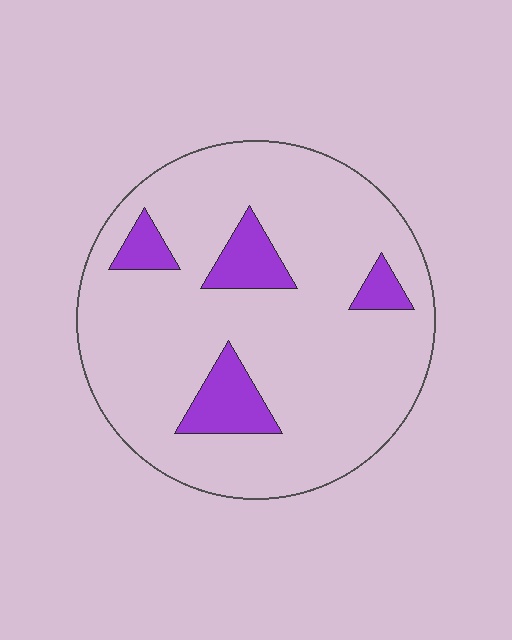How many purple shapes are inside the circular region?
4.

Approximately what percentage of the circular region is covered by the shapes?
Approximately 15%.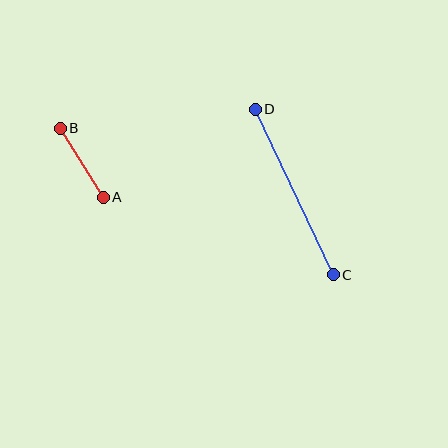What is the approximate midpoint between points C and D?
The midpoint is at approximately (294, 192) pixels.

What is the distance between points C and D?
The distance is approximately 183 pixels.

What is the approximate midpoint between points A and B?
The midpoint is at approximately (82, 163) pixels.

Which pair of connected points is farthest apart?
Points C and D are farthest apart.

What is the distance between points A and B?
The distance is approximately 81 pixels.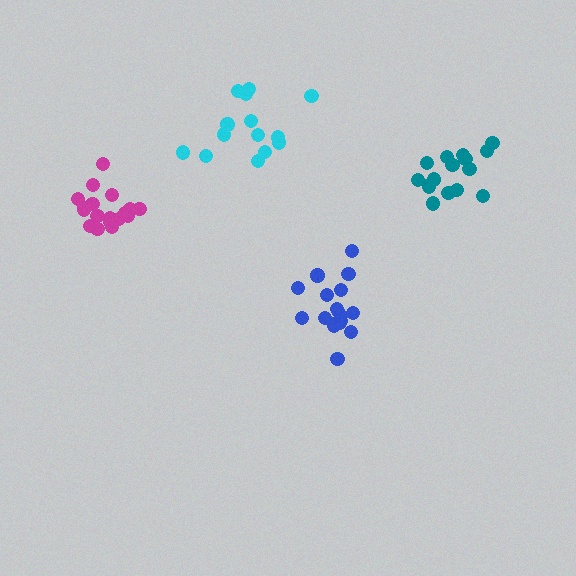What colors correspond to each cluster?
The clusters are colored: blue, teal, cyan, magenta.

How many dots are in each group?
Group 1: 18 dots, Group 2: 16 dots, Group 3: 14 dots, Group 4: 18 dots (66 total).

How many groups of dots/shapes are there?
There are 4 groups.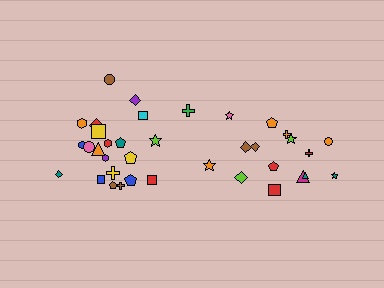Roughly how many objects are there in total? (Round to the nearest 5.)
Roughly 35 objects in total.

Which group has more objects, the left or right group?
The left group.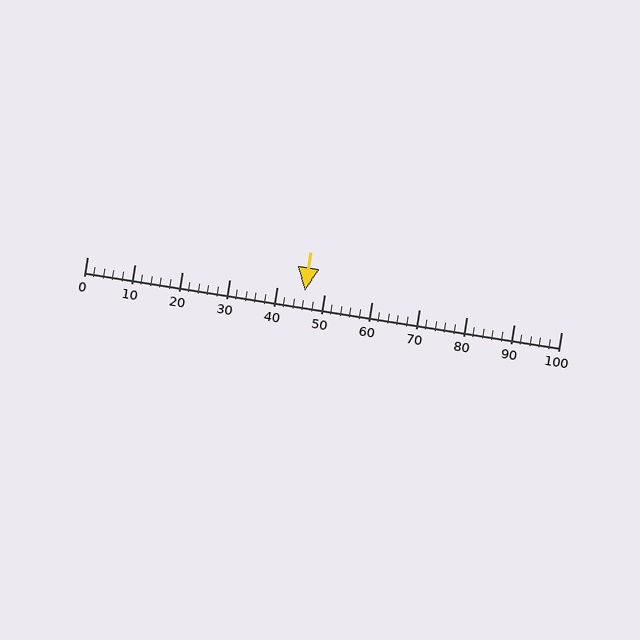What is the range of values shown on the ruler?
The ruler shows values from 0 to 100.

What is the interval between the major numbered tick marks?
The major tick marks are spaced 10 units apart.